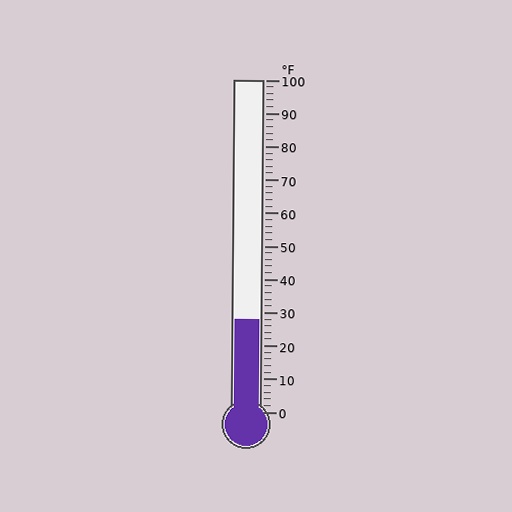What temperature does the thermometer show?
The thermometer shows approximately 28°F.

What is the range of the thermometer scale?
The thermometer scale ranges from 0°F to 100°F.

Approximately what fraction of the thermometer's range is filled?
The thermometer is filled to approximately 30% of its range.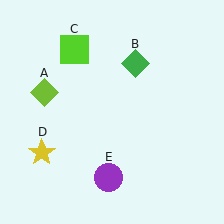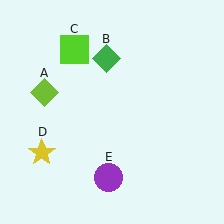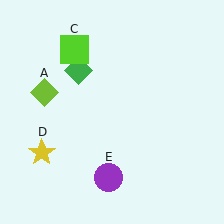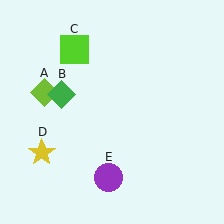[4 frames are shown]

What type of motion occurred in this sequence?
The green diamond (object B) rotated counterclockwise around the center of the scene.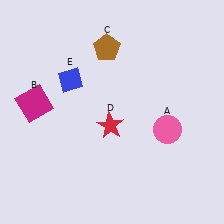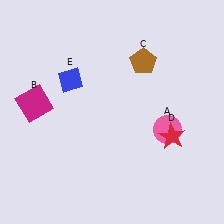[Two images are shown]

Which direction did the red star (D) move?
The red star (D) moved right.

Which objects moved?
The objects that moved are: the brown pentagon (C), the red star (D).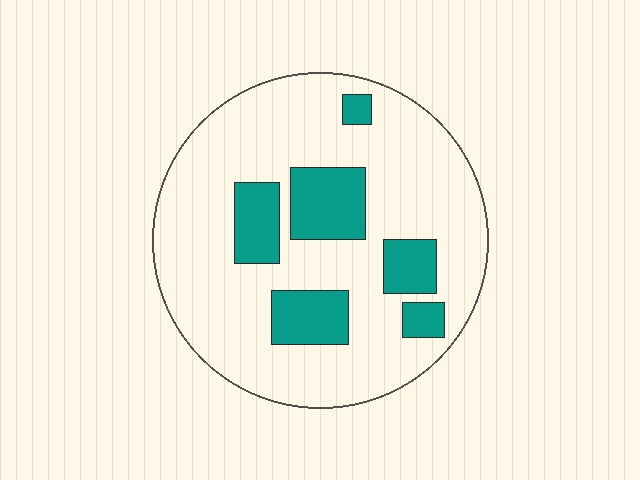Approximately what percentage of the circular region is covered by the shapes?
Approximately 20%.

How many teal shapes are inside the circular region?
6.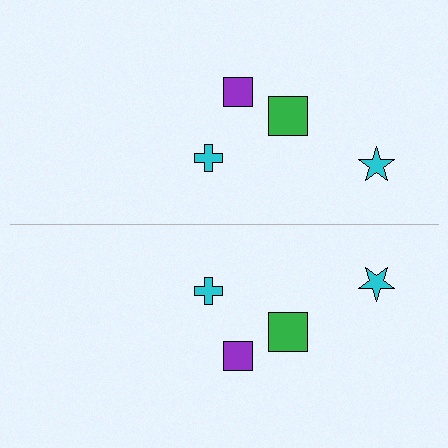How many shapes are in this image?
There are 8 shapes in this image.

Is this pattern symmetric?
Yes, this pattern has bilateral (reflection) symmetry.